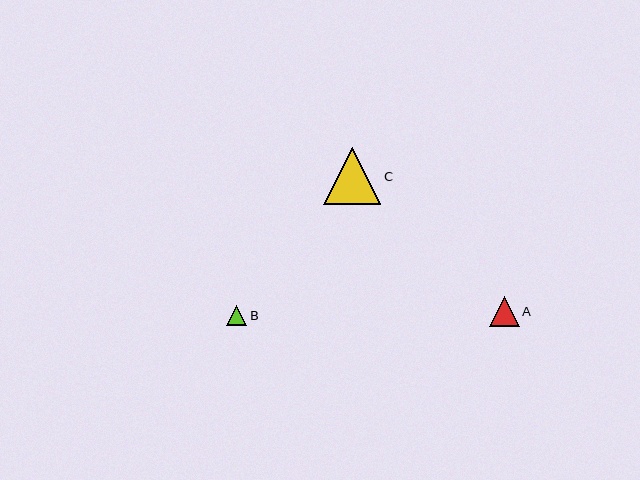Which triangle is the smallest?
Triangle B is the smallest with a size of approximately 21 pixels.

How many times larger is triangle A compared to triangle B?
Triangle A is approximately 1.5 times the size of triangle B.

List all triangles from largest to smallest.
From largest to smallest: C, A, B.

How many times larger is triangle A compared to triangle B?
Triangle A is approximately 1.5 times the size of triangle B.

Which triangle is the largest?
Triangle C is the largest with a size of approximately 57 pixels.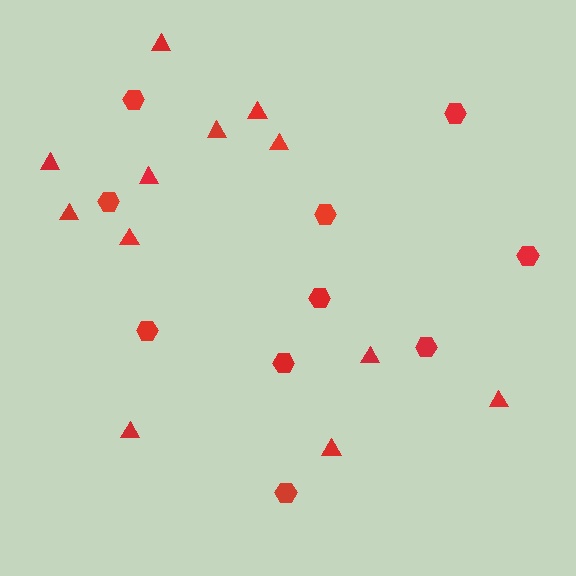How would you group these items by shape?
There are 2 groups: one group of hexagons (10) and one group of triangles (12).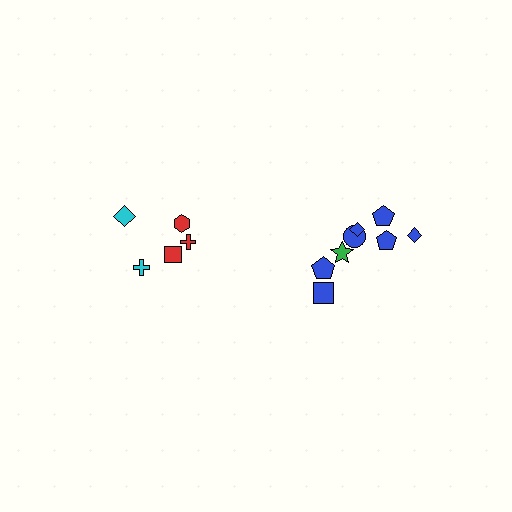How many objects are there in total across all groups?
There are 13 objects.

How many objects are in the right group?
There are 8 objects.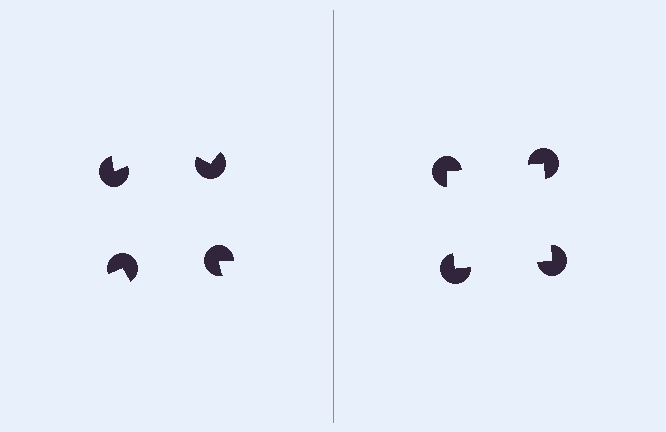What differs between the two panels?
The pac-man discs are positioned identically on both sides; only the wedge orientations differ. On the right they align to a square; on the left they are misaligned.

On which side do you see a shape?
An illusory square appears on the right side. On the left side the wedge cuts are rotated, so no coherent shape forms.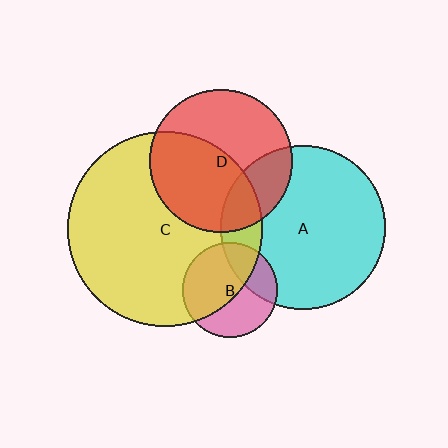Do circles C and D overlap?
Yes.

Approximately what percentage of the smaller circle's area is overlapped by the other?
Approximately 50%.